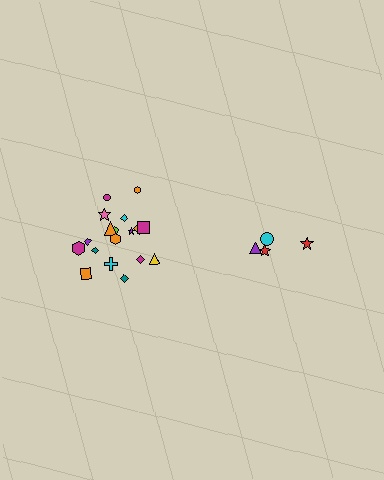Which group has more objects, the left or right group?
The left group.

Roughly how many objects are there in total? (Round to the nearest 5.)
Roughly 20 objects in total.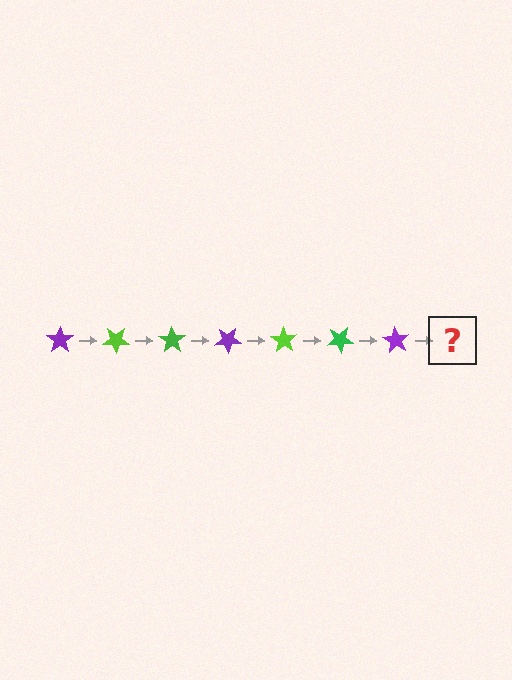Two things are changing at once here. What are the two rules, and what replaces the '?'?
The two rules are that it rotates 35 degrees each step and the color cycles through purple, lime, and green. The '?' should be a lime star, rotated 245 degrees from the start.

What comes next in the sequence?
The next element should be a lime star, rotated 245 degrees from the start.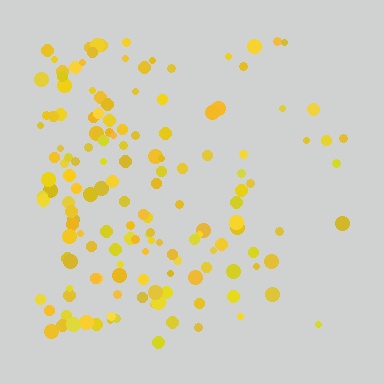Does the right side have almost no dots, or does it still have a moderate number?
Still a moderate number, just noticeably fewer than the left.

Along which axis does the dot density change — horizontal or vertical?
Horizontal.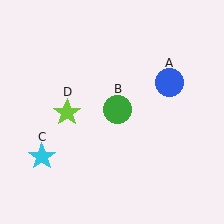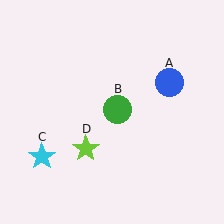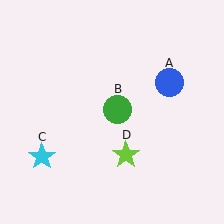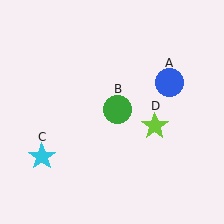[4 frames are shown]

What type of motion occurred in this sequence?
The lime star (object D) rotated counterclockwise around the center of the scene.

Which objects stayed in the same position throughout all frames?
Blue circle (object A) and green circle (object B) and cyan star (object C) remained stationary.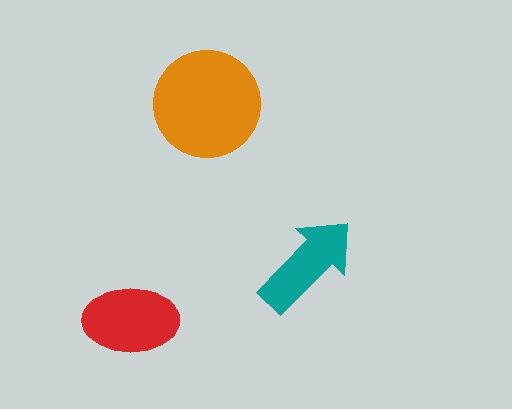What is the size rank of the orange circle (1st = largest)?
1st.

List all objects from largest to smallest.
The orange circle, the red ellipse, the teal arrow.